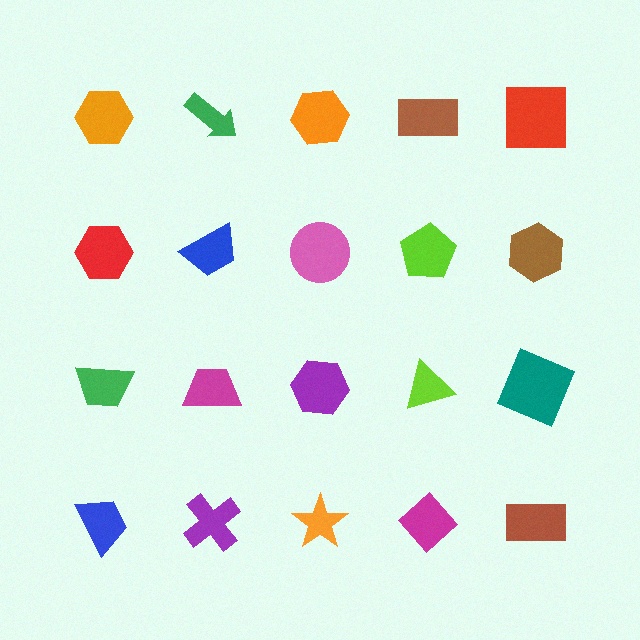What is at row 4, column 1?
A blue trapezoid.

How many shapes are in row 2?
5 shapes.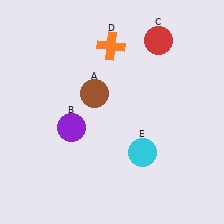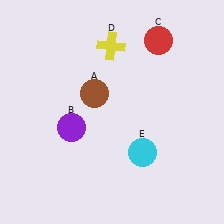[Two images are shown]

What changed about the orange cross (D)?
In Image 1, D is orange. In Image 2, it changed to yellow.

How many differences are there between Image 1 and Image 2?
There is 1 difference between the two images.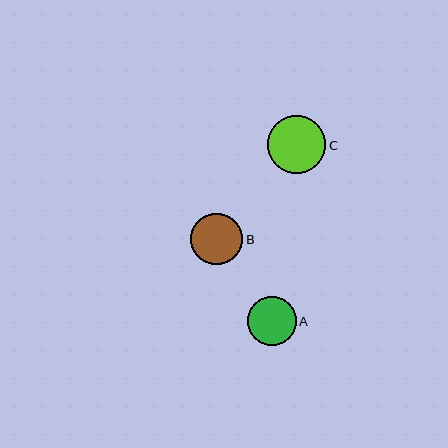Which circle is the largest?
Circle C is the largest with a size of approximately 58 pixels.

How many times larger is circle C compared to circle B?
Circle C is approximately 1.1 times the size of circle B.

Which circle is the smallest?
Circle A is the smallest with a size of approximately 49 pixels.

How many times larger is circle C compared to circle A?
Circle C is approximately 1.2 times the size of circle A.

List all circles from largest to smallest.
From largest to smallest: C, B, A.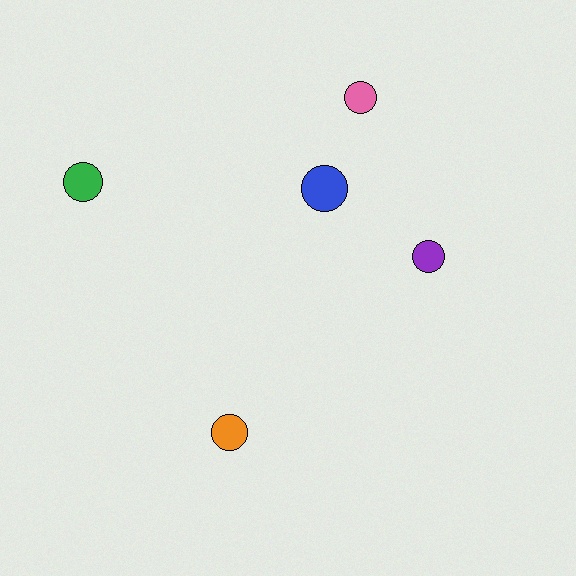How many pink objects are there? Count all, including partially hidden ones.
There is 1 pink object.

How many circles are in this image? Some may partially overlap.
There are 5 circles.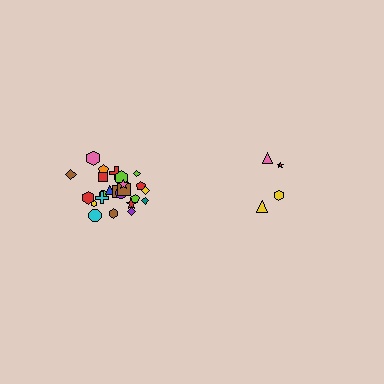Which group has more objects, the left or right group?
The left group.